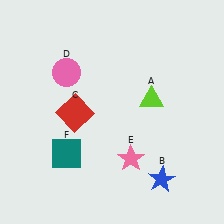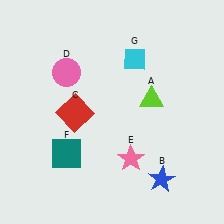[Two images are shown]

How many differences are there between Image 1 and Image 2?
There is 1 difference between the two images.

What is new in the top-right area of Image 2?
A cyan diamond (G) was added in the top-right area of Image 2.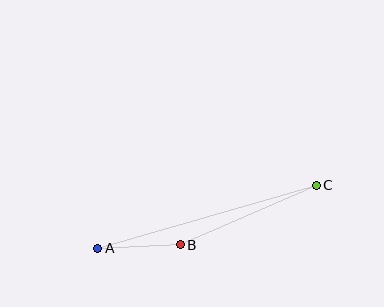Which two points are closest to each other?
Points A and B are closest to each other.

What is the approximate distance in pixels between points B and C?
The distance between B and C is approximately 148 pixels.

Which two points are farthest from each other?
Points A and C are farthest from each other.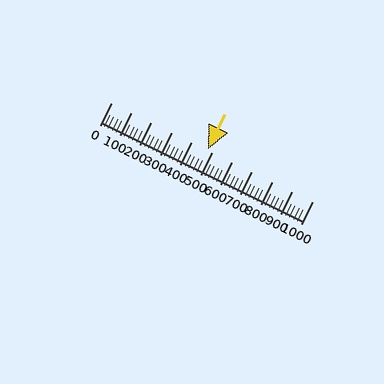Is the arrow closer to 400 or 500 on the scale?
The arrow is closer to 500.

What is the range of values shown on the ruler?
The ruler shows values from 0 to 1000.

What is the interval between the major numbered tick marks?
The major tick marks are spaced 100 units apart.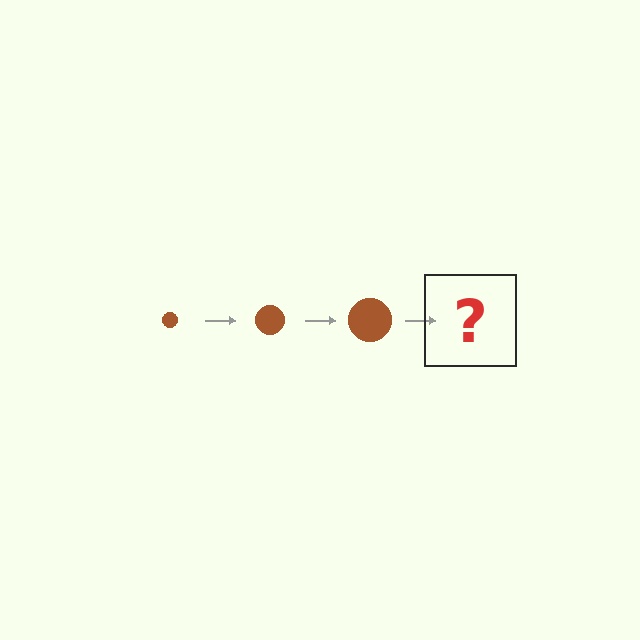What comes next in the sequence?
The next element should be a brown circle, larger than the previous one.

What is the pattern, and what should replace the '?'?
The pattern is that the circle gets progressively larger each step. The '?' should be a brown circle, larger than the previous one.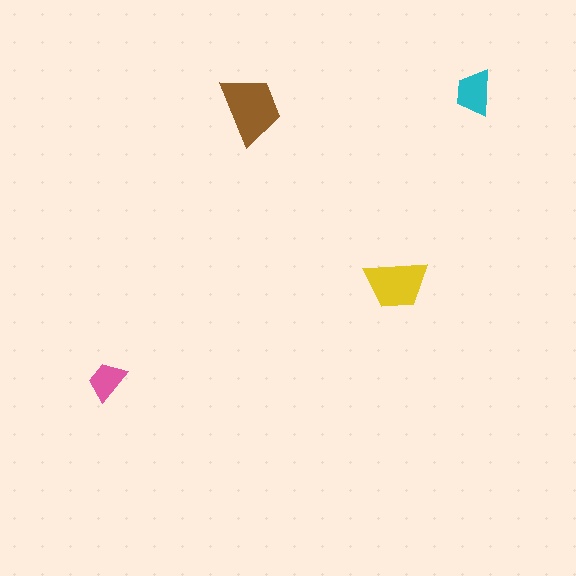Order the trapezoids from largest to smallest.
the brown one, the yellow one, the cyan one, the pink one.